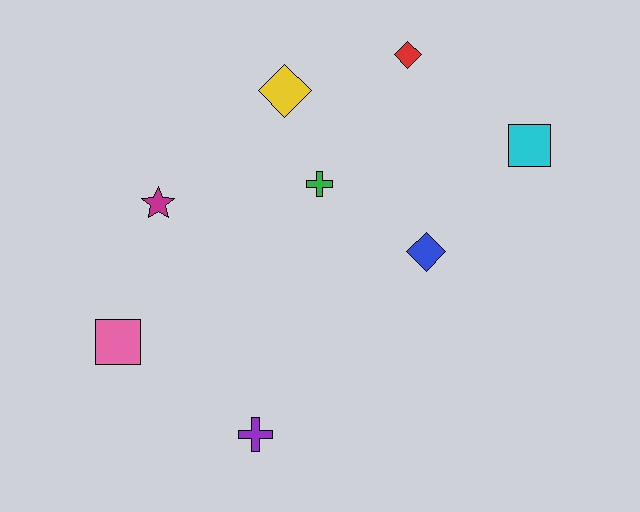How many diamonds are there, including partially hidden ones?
There are 3 diamonds.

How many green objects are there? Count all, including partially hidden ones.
There is 1 green object.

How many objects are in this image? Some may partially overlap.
There are 8 objects.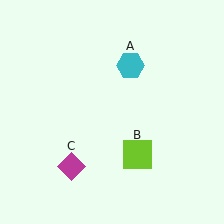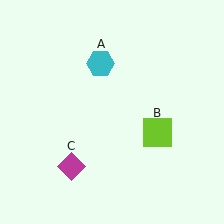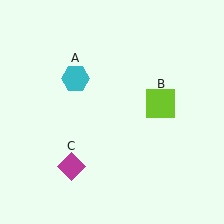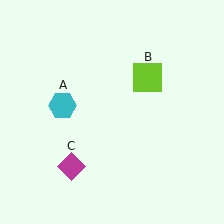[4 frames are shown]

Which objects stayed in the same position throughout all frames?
Magenta diamond (object C) remained stationary.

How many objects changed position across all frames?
2 objects changed position: cyan hexagon (object A), lime square (object B).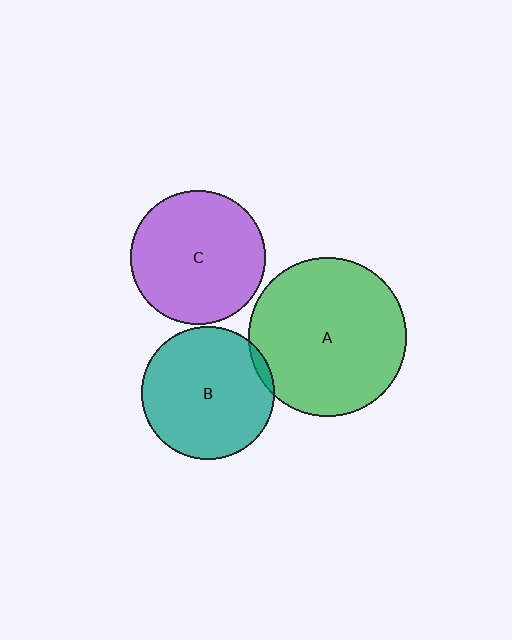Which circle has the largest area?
Circle A (green).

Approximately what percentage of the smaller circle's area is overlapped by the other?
Approximately 5%.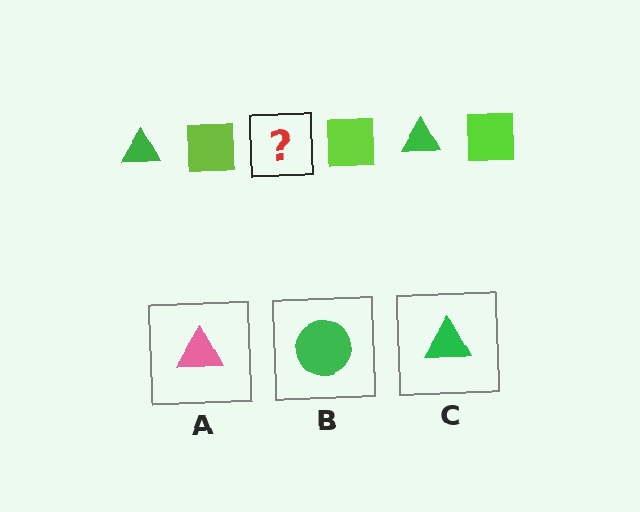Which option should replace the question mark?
Option C.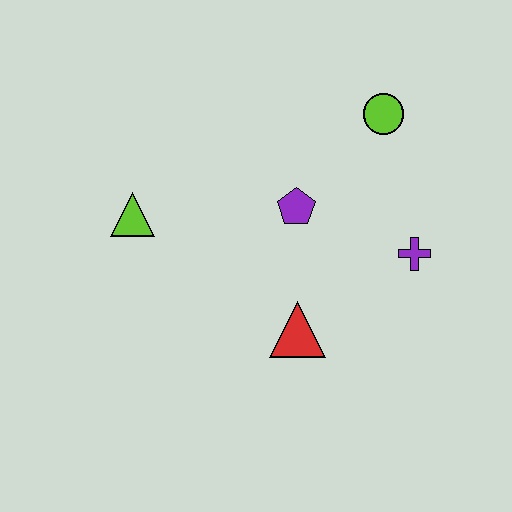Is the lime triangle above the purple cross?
Yes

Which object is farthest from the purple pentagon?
The lime triangle is farthest from the purple pentagon.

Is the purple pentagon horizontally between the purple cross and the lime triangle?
Yes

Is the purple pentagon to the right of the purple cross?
No